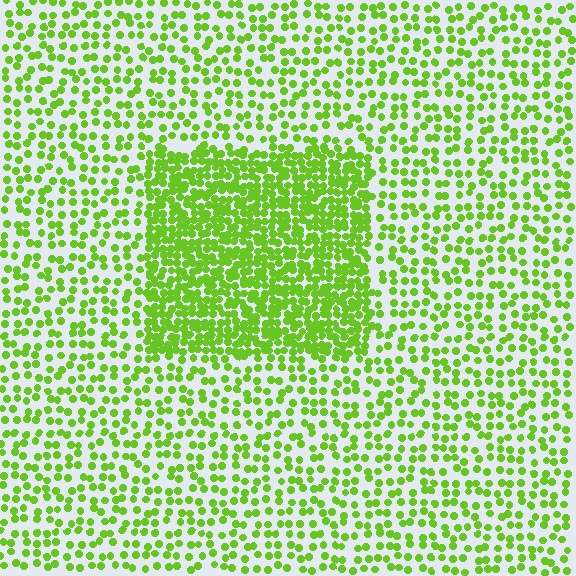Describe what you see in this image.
The image contains small lime elements arranged at two different densities. A rectangle-shaped region is visible where the elements are more densely packed than the surrounding area.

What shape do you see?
I see a rectangle.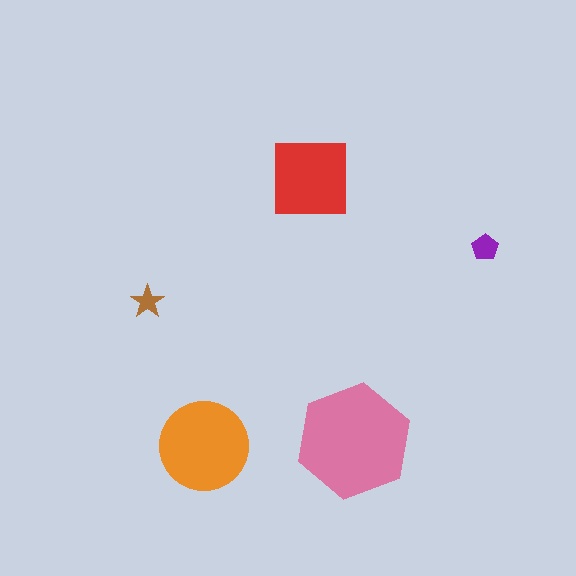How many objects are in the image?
There are 5 objects in the image.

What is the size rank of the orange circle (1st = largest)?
2nd.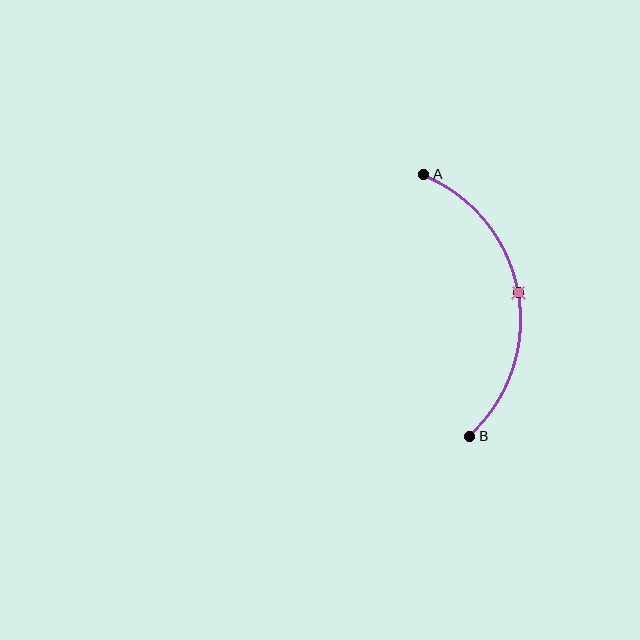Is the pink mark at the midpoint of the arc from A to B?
Yes. The pink mark lies on the arc at equal arc-length from both A and B — it is the arc midpoint.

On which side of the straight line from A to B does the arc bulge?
The arc bulges to the right of the straight line connecting A and B.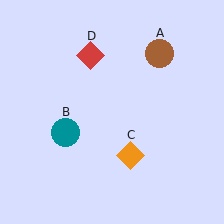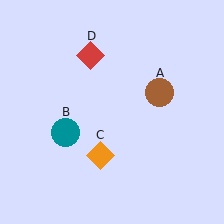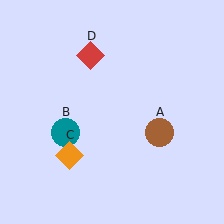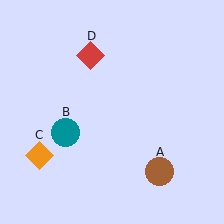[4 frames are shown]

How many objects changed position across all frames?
2 objects changed position: brown circle (object A), orange diamond (object C).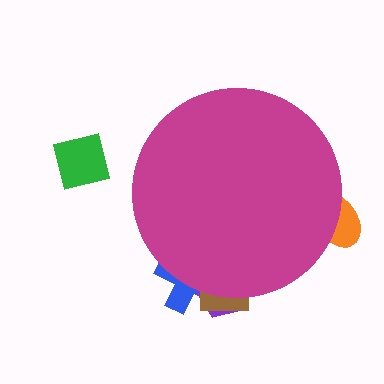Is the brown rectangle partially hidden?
Yes, the brown rectangle is partially hidden behind the magenta circle.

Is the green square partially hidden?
No, the green square is fully visible.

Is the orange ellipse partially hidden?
Yes, the orange ellipse is partially hidden behind the magenta circle.